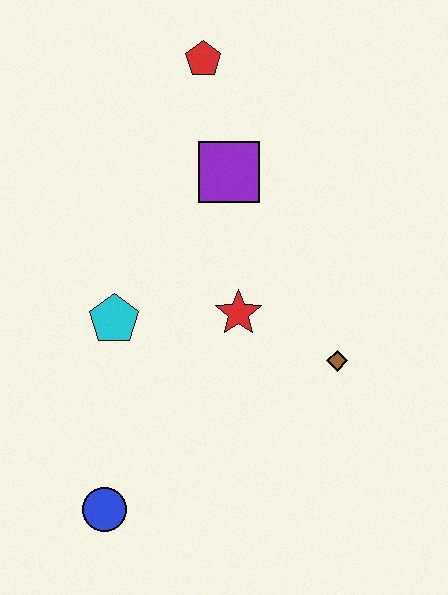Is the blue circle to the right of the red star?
No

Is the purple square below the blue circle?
No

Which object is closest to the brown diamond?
The red star is closest to the brown diamond.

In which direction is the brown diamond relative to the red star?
The brown diamond is to the right of the red star.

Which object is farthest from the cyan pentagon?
The red pentagon is farthest from the cyan pentagon.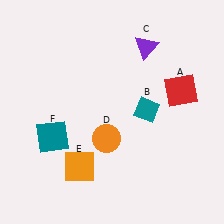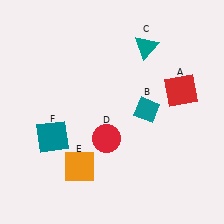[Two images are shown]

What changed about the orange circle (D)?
In Image 1, D is orange. In Image 2, it changed to red.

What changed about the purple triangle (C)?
In Image 1, C is purple. In Image 2, it changed to teal.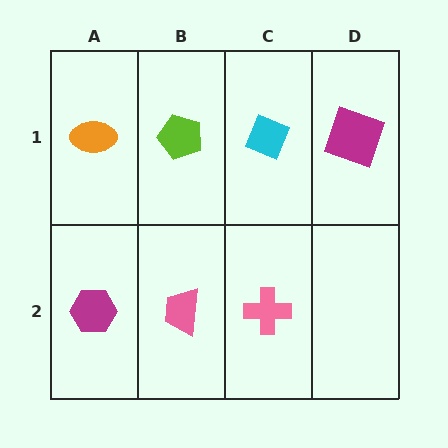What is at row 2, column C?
A pink cross.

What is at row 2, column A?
A magenta hexagon.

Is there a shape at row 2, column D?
No, that cell is empty.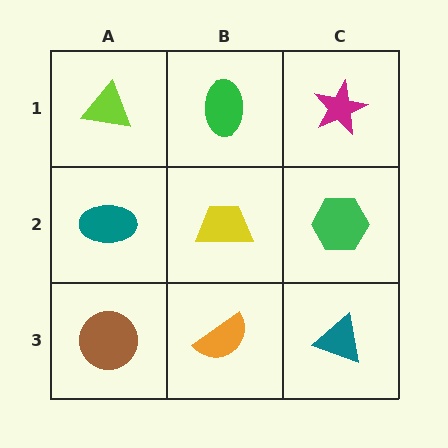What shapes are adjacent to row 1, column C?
A green hexagon (row 2, column C), a green ellipse (row 1, column B).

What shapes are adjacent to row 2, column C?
A magenta star (row 1, column C), a teal triangle (row 3, column C), a yellow trapezoid (row 2, column B).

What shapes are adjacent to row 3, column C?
A green hexagon (row 2, column C), an orange semicircle (row 3, column B).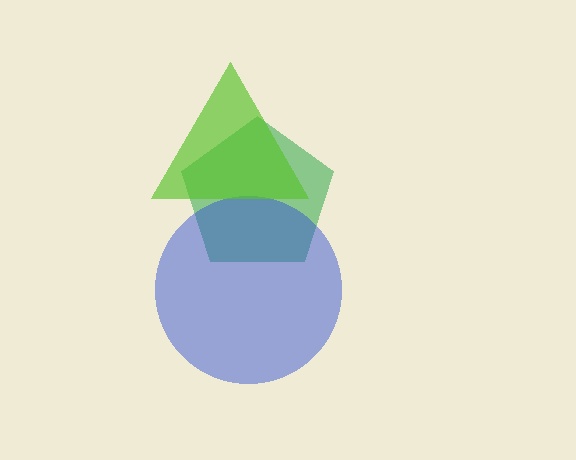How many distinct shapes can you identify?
There are 3 distinct shapes: a green pentagon, a blue circle, a lime triangle.